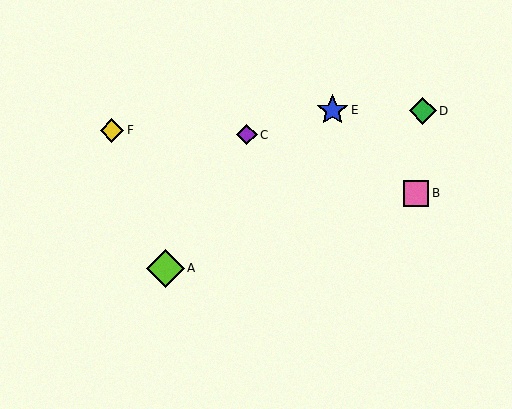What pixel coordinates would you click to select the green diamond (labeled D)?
Click at (423, 111) to select the green diamond D.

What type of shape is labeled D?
Shape D is a green diamond.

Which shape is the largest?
The lime diamond (labeled A) is the largest.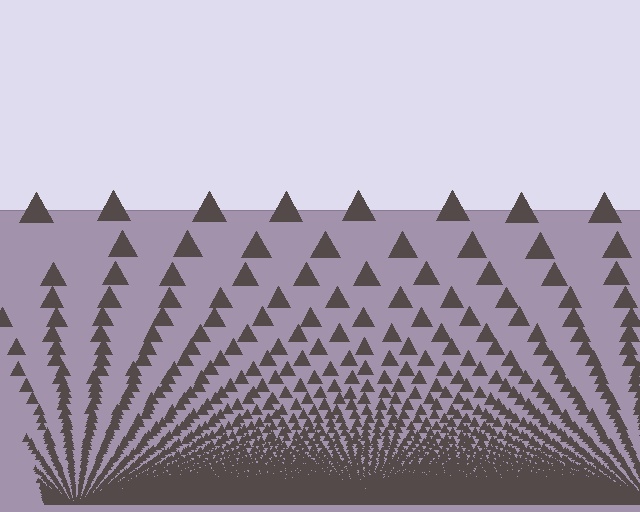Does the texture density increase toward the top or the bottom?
Density increases toward the bottom.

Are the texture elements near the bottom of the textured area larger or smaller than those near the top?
Smaller. The gradient is inverted — elements near the bottom are smaller and denser.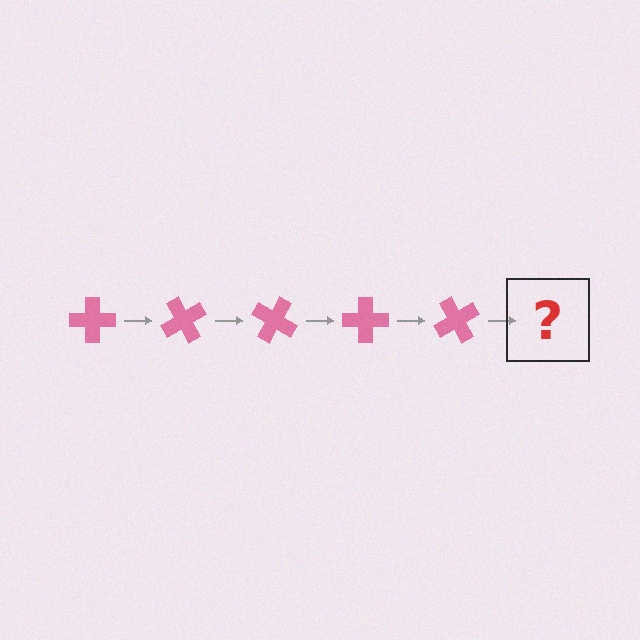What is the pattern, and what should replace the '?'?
The pattern is that the cross rotates 60 degrees each step. The '?' should be a pink cross rotated 300 degrees.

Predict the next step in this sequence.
The next step is a pink cross rotated 300 degrees.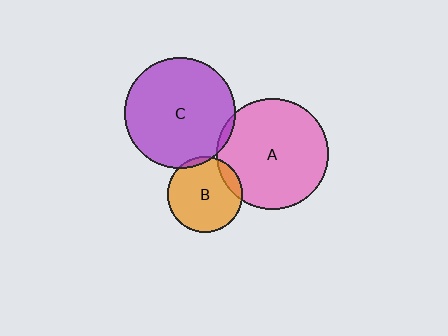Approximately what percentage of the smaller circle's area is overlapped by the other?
Approximately 5%.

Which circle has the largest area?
Circle A (pink).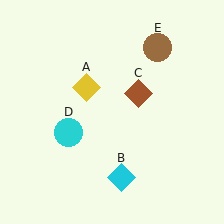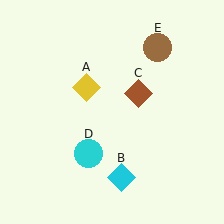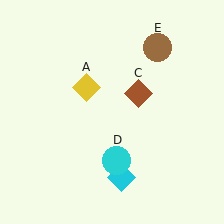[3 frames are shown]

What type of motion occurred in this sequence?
The cyan circle (object D) rotated counterclockwise around the center of the scene.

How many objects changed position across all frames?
1 object changed position: cyan circle (object D).